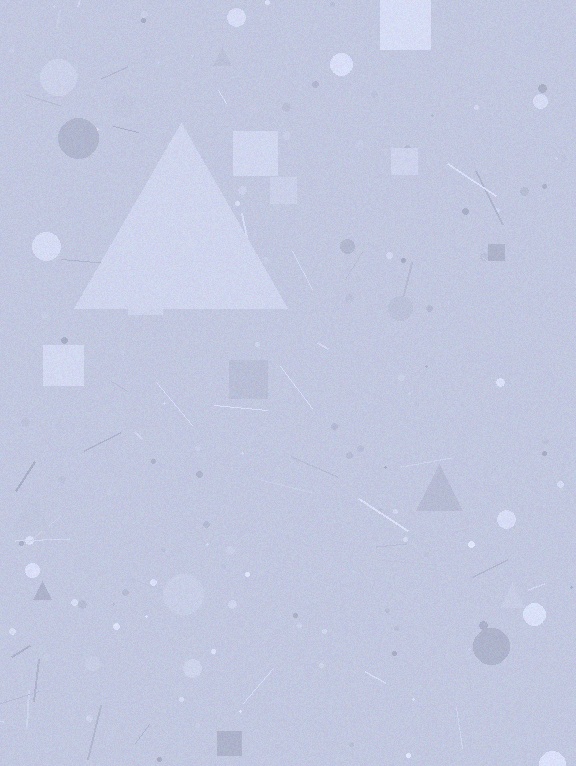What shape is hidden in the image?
A triangle is hidden in the image.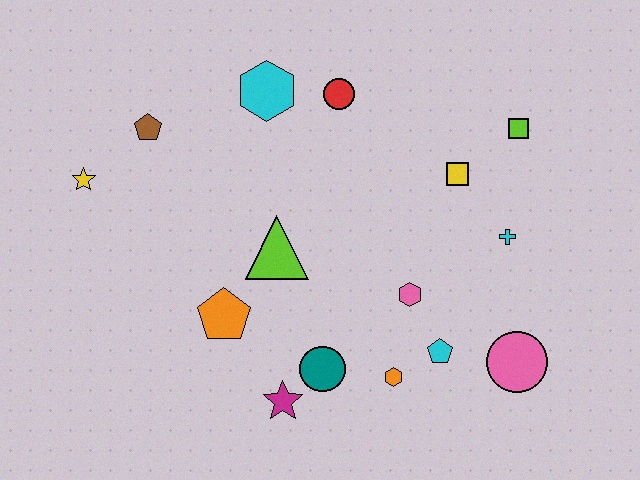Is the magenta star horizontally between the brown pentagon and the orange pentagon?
No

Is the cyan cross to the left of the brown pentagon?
No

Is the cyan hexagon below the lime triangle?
No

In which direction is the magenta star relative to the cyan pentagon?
The magenta star is to the left of the cyan pentagon.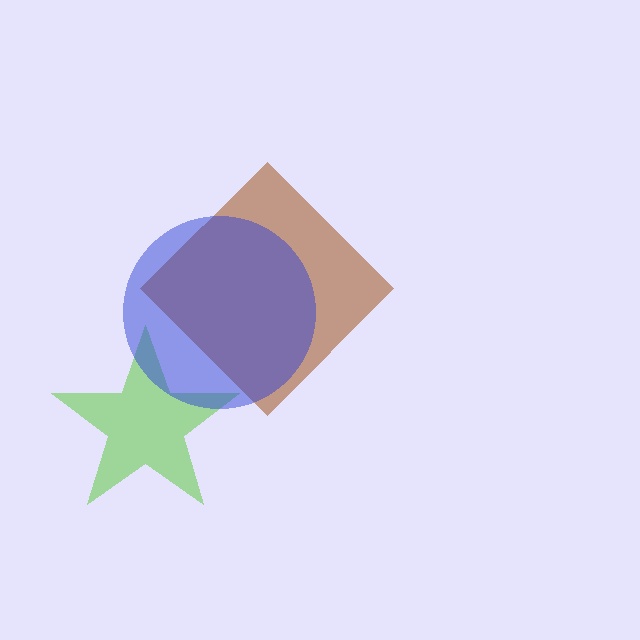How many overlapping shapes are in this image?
There are 3 overlapping shapes in the image.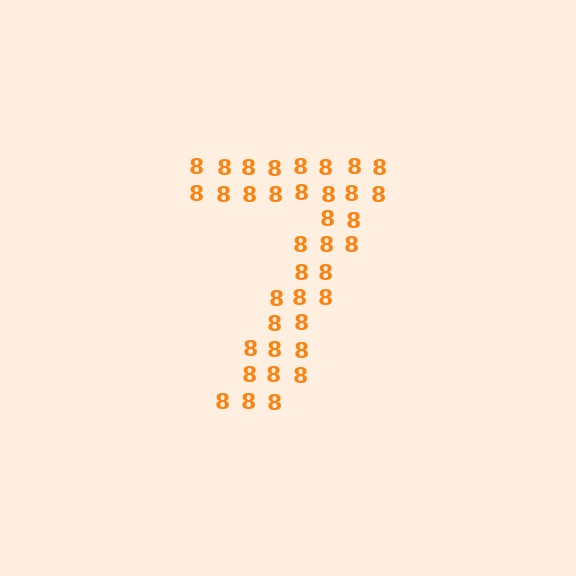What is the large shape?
The large shape is the digit 7.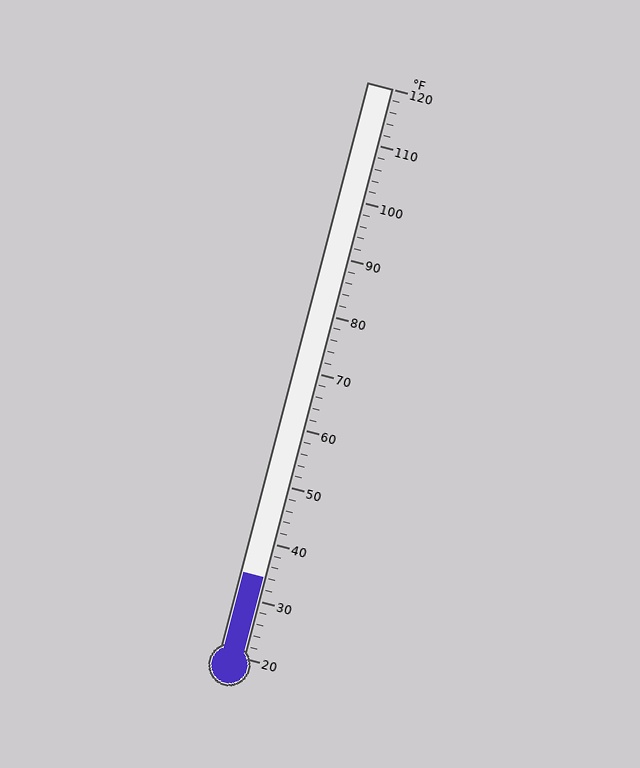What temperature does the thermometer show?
The thermometer shows approximately 34°F.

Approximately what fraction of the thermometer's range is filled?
The thermometer is filled to approximately 15% of its range.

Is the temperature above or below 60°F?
The temperature is below 60°F.